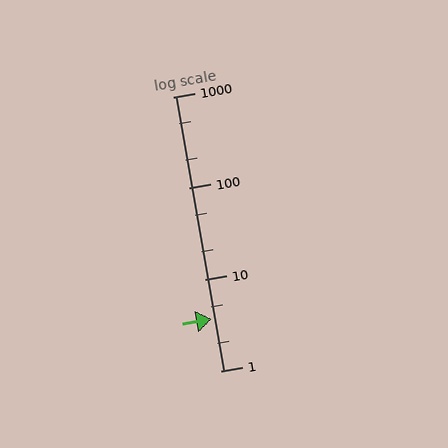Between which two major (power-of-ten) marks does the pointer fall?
The pointer is between 1 and 10.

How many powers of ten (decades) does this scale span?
The scale spans 3 decades, from 1 to 1000.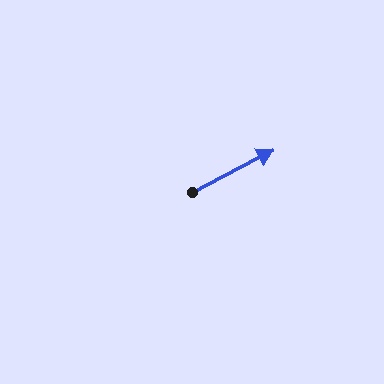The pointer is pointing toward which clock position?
Roughly 2 o'clock.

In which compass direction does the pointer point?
Northeast.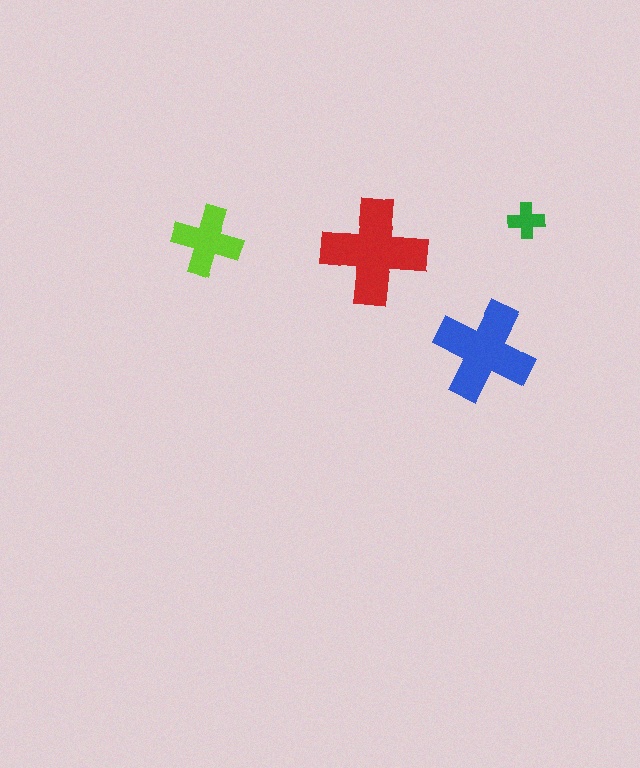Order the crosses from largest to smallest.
the red one, the blue one, the lime one, the green one.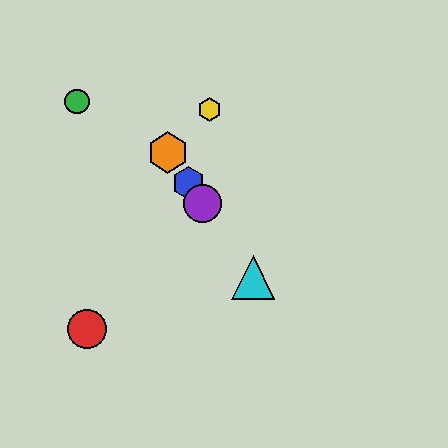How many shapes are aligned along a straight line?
4 shapes (the blue hexagon, the purple circle, the orange hexagon, the cyan triangle) are aligned along a straight line.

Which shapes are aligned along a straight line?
The blue hexagon, the purple circle, the orange hexagon, the cyan triangle are aligned along a straight line.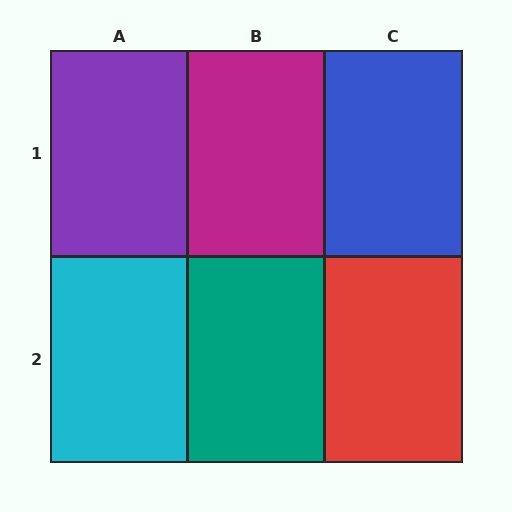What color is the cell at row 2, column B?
Teal.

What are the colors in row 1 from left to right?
Purple, magenta, blue.